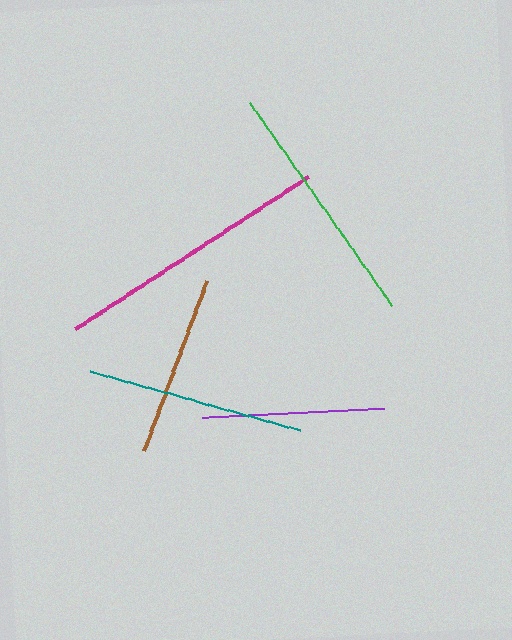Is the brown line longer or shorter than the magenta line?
The magenta line is longer than the brown line.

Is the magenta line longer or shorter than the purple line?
The magenta line is longer than the purple line.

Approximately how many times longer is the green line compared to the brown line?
The green line is approximately 1.4 times the length of the brown line.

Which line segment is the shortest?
The brown line is the shortest at approximately 180 pixels.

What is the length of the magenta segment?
The magenta segment is approximately 278 pixels long.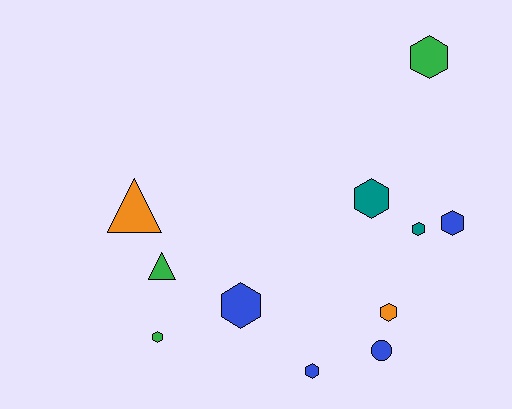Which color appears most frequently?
Blue, with 4 objects.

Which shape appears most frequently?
Hexagon, with 8 objects.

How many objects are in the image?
There are 11 objects.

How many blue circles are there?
There is 1 blue circle.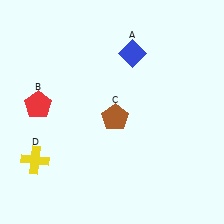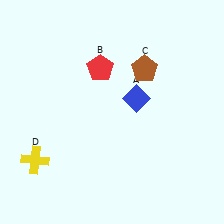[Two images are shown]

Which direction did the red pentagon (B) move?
The red pentagon (B) moved right.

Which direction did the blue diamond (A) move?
The blue diamond (A) moved down.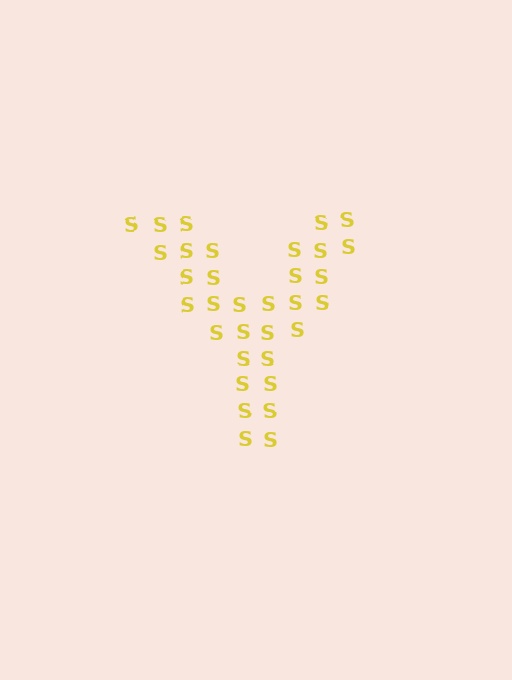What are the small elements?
The small elements are letter S's.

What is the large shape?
The large shape is the letter Y.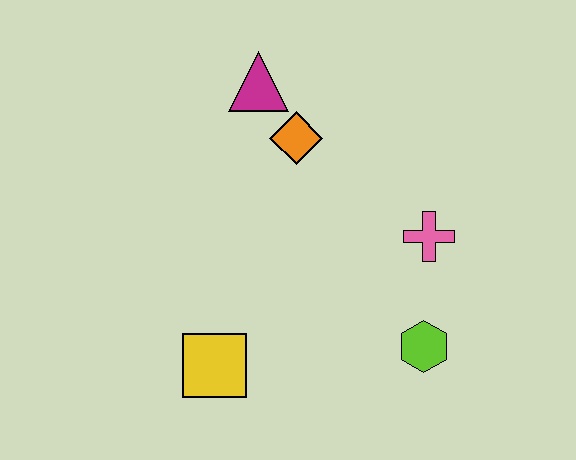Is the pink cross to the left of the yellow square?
No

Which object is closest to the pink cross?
The lime hexagon is closest to the pink cross.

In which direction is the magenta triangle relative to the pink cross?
The magenta triangle is to the left of the pink cross.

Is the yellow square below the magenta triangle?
Yes